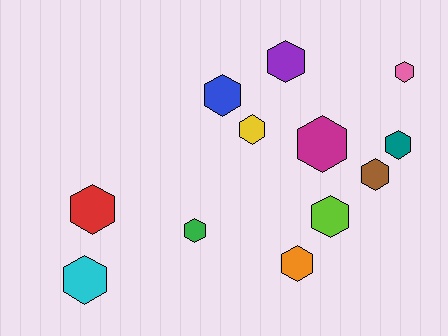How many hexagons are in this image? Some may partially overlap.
There are 12 hexagons.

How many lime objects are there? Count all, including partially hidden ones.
There is 1 lime object.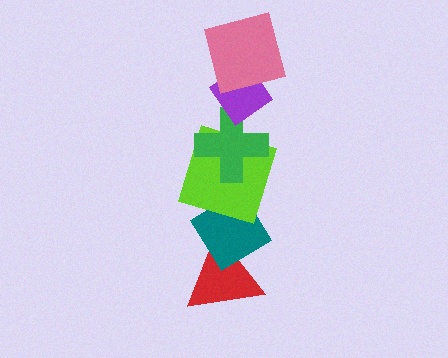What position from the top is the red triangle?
The red triangle is 6th from the top.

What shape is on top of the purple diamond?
The pink square is on top of the purple diamond.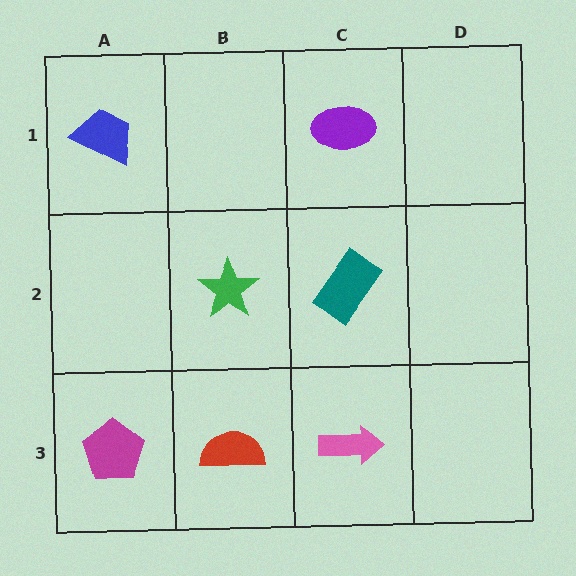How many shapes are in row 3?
3 shapes.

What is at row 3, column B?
A red semicircle.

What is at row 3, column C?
A pink arrow.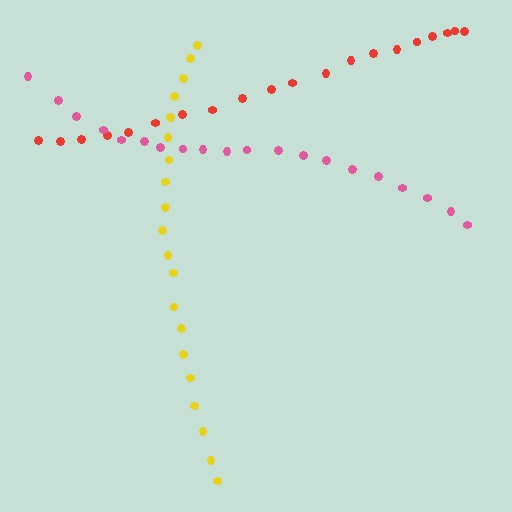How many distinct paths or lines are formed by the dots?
There are 3 distinct paths.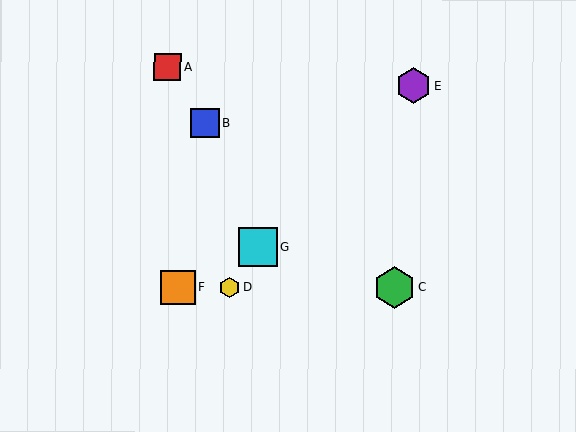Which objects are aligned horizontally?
Objects C, D, F are aligned horizontally.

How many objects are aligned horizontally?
3 objects (C, D, F) are aligned horizontally.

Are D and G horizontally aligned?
No, D is at y≈287 and G is at y≈247.